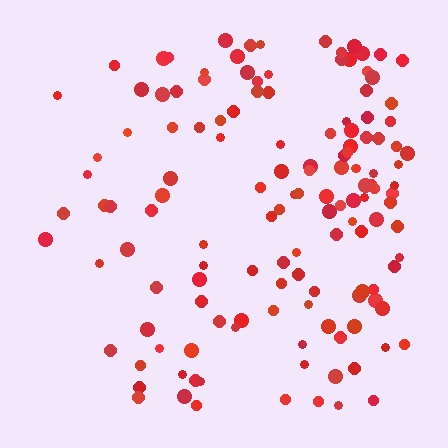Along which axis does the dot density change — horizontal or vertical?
Horizontal.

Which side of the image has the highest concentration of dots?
The right.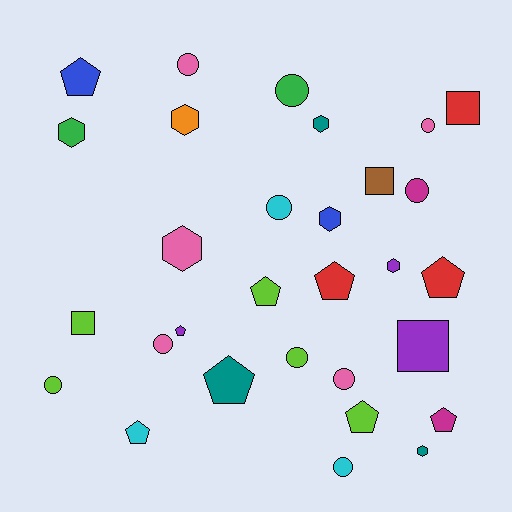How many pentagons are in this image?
There are 9 pentagons.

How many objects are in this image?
There are 30 objects.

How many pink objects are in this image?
There are 5 pink objects.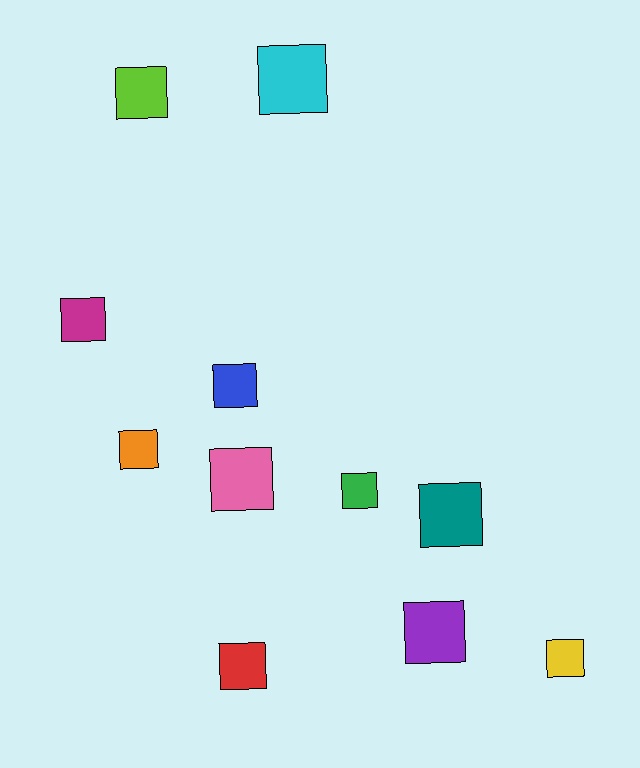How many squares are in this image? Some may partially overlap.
There are 11 squares.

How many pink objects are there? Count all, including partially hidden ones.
There is 1 pink object.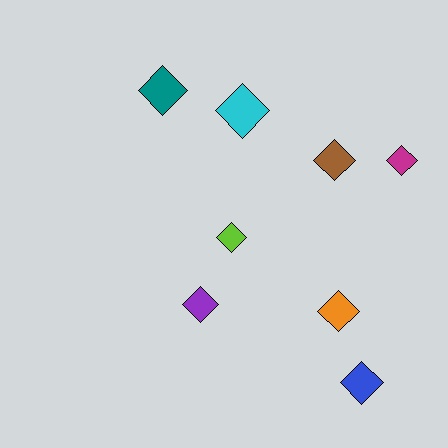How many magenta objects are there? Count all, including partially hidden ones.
There is 1 magenta object.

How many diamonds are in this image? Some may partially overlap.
There are 8 diamonds.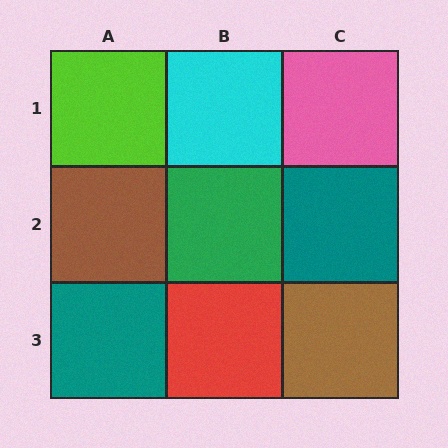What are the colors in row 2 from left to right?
Brown, green, teal.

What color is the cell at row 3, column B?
Red.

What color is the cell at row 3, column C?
Brown.